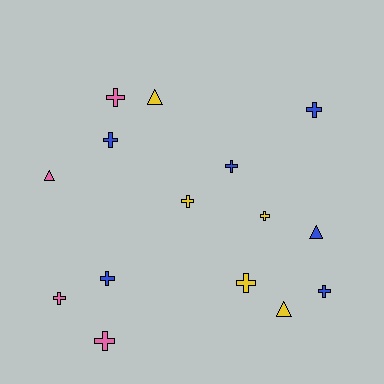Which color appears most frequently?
Blue, with 6 objects.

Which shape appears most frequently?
Cross, with 11 objects.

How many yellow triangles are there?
There are 2 yellow triangles.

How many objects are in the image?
There are 15 objects.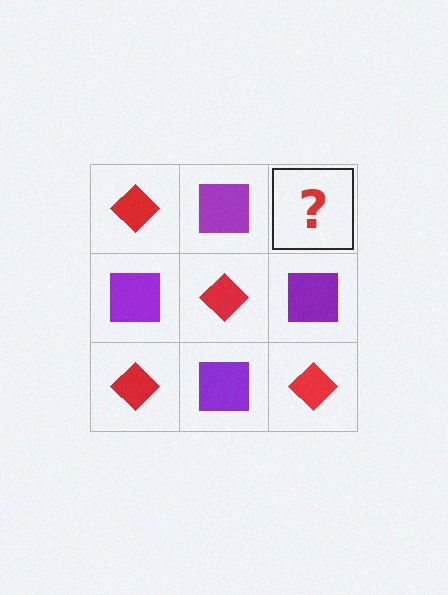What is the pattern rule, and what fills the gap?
The rule is that it alternates red diamond and purple square in a checkerboard pattern. The gap should be filled with a red diamond.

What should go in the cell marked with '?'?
The missing cell should contain a red diamond.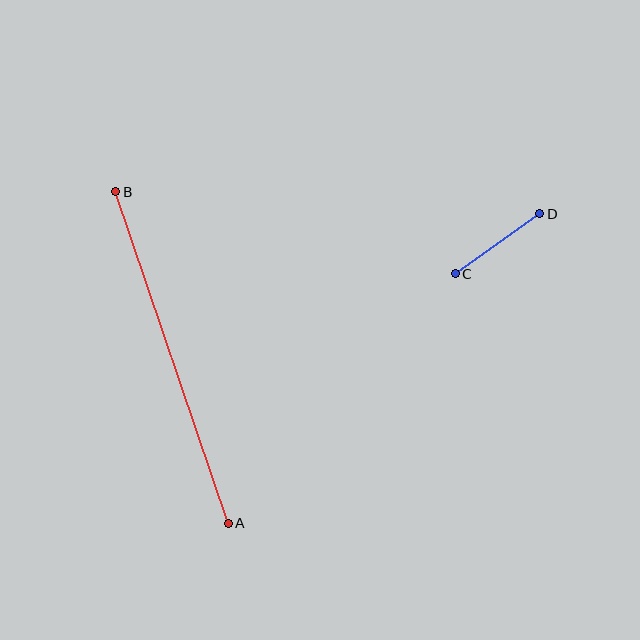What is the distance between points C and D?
The distance is approximately 104 pixels.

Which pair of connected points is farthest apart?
Points A and B are farthest apart.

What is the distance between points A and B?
The distance is approximately 350 pixels.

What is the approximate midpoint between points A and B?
The midpoint is at approximately (172, 358) pixels.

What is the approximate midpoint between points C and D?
The midpoint is at approximately (497, 244) pixels.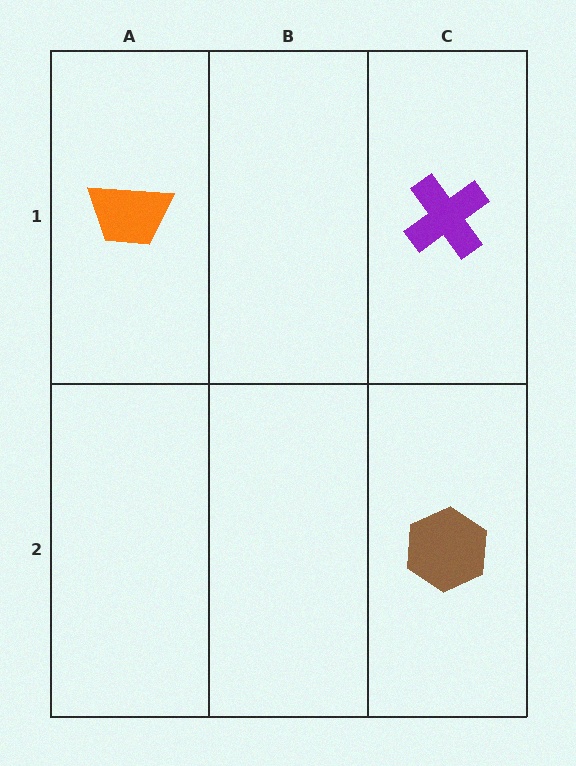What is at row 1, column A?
An orange trapezoid.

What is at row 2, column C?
A brown hexagon.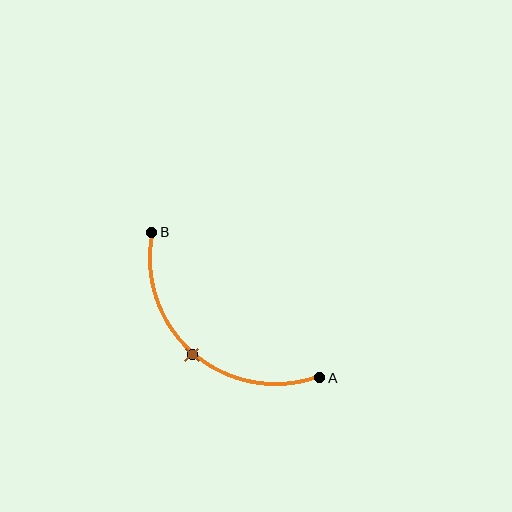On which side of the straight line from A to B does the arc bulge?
The arc bulges below and to the left of the straight line connecting A and B.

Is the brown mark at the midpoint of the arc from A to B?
Yes. The brown mark lies on the arc at equal arc-length from both A and B — it is the arc midpoint.